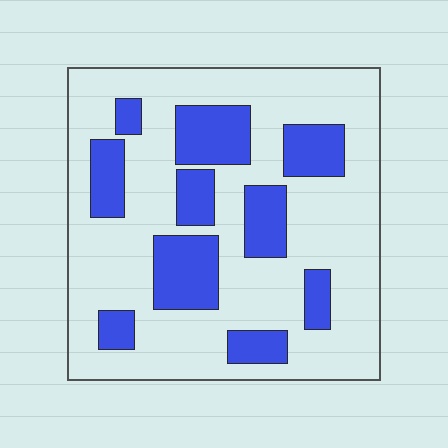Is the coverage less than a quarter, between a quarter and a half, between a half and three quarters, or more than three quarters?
Between a quarter and a half.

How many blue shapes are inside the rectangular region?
10.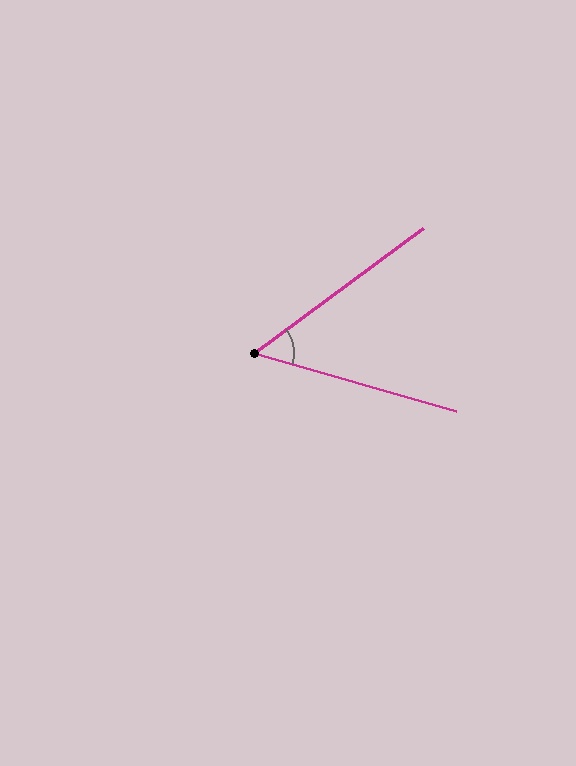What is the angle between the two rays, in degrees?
Approximately 53 degrees.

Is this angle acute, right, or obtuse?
It is acute.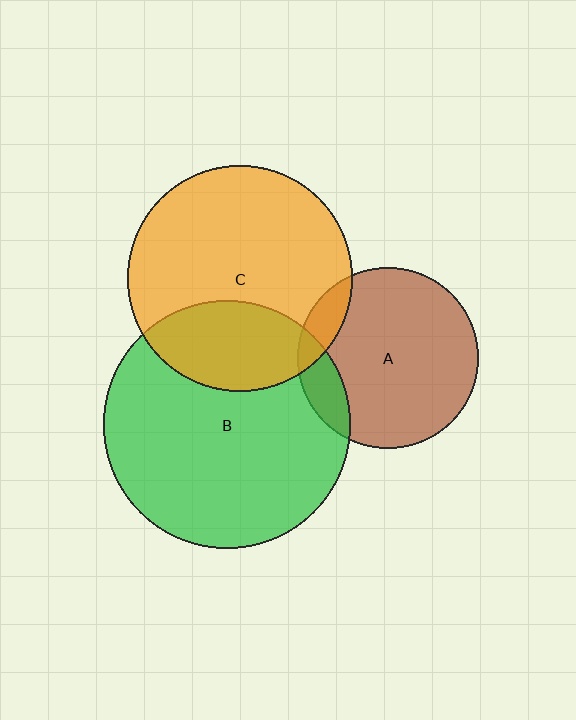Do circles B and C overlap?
Yes.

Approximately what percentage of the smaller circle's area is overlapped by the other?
Approximately 30%.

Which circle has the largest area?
Circle B (green).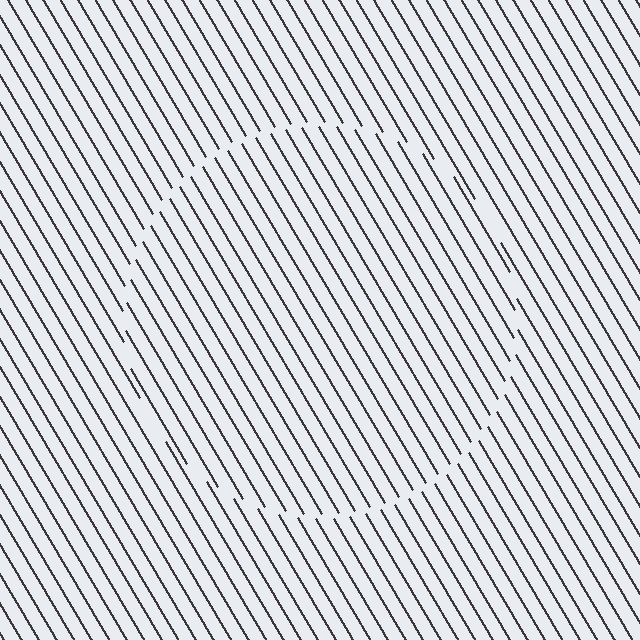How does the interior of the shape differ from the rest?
The interior of the shape contains the same grating, shifted by half a period — the contour is defined by the phase discontinuity where line-ends from the inner and outer gratings abut.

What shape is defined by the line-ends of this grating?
An illusory circle. The interior of the shape contains the same grating, shifted by half a period — the contour is defined by the phase discontinuity where line-ends from the inner and outer gratings abut.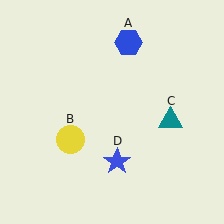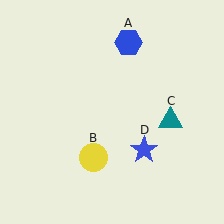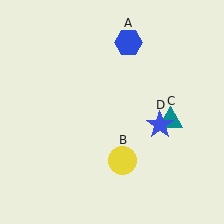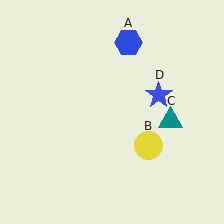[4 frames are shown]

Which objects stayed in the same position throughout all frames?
Blue hexagon (object A) and teal triangle (object C) remained stationary.